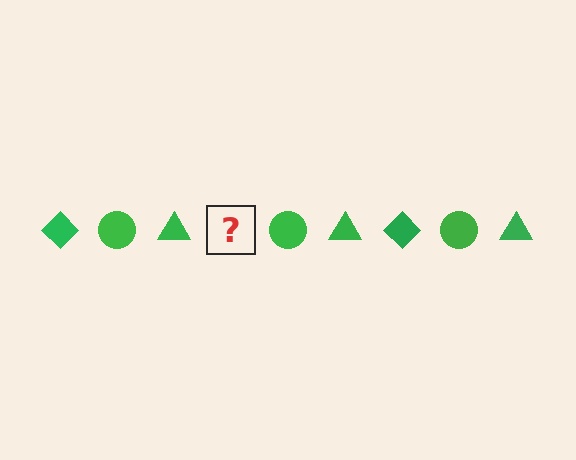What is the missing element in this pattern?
The missing element is a green diamond.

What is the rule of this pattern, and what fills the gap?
The rule is that the pattern cycles through diamond, circle, triangle shapes in green. The gap should be filled with a green diamond.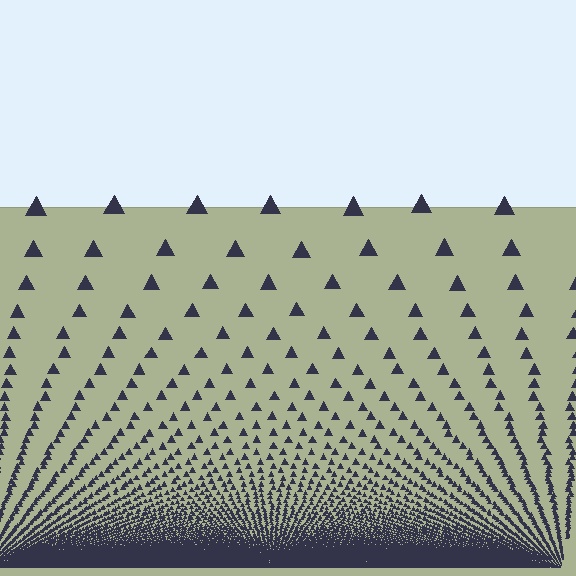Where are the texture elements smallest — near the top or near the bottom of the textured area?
Near the bottom.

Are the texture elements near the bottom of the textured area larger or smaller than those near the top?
Smaller. The gradient is inverted — elements near the bottom are smaller and denser.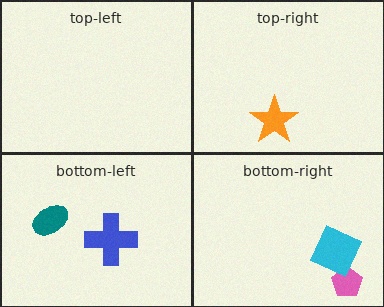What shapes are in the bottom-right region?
The pink pentagon, the cyan square.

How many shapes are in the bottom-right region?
2.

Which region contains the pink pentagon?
The bottom-right region.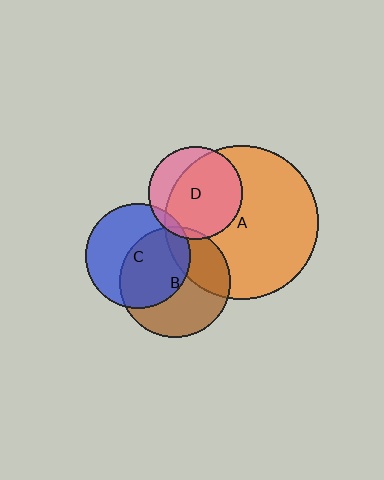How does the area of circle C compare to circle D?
Approximately 1.3 times.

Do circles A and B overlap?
Yes.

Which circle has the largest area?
Circle A (orange).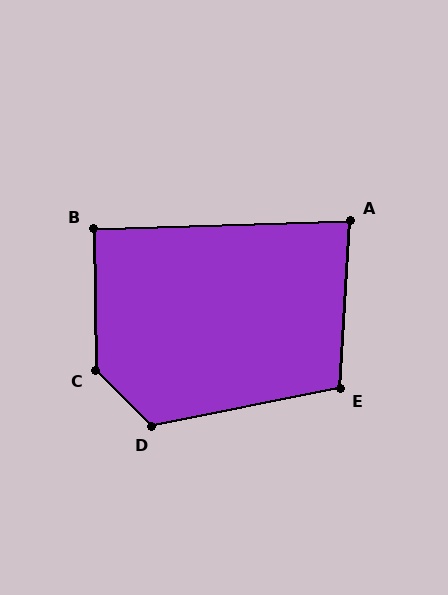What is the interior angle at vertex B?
Approximately 91 degrees (approximately right).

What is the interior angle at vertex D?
Approximately 124 degrees (obtuse).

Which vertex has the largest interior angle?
C, at approximately 136 degrees.